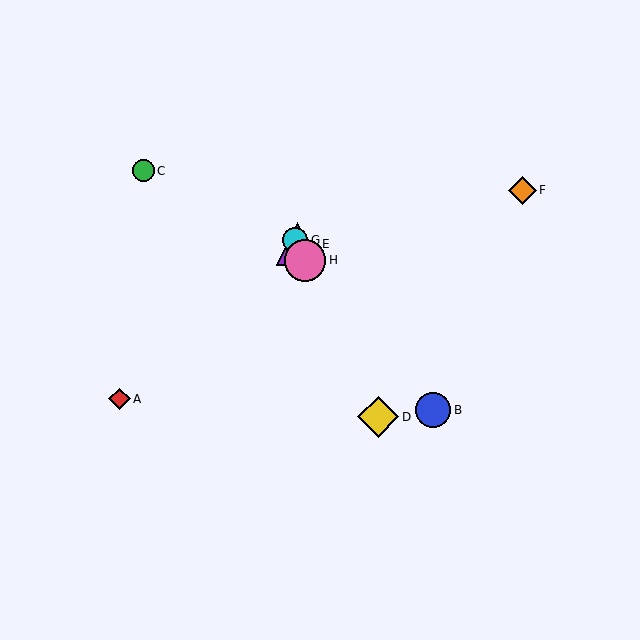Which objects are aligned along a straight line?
Objects D, E, G, H are aligned along a straight line.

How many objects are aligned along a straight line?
4 objects (D, E, G, H) are aligned along a straight line.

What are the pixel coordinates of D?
Object D is at (378, 417).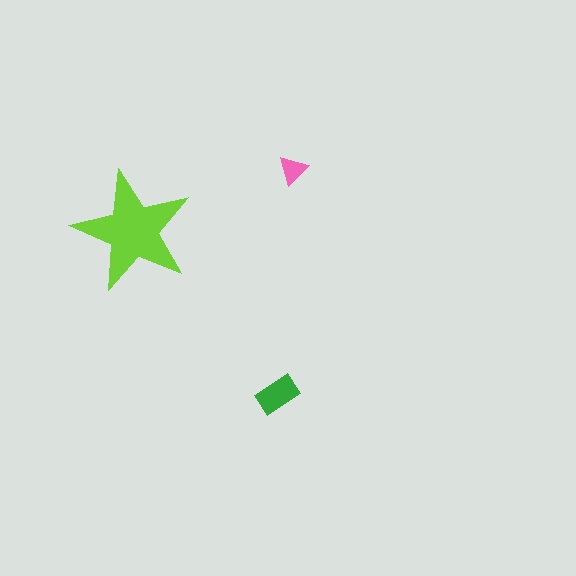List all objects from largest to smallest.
The lime star, the green rectangle, the pink triangle.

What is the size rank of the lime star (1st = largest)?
1st.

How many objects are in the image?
There are 3 objects in the image.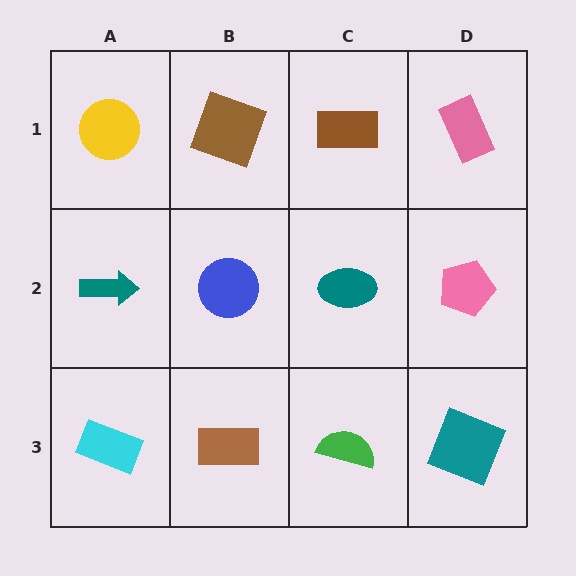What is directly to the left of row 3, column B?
A cyan rectangle.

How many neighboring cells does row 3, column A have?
2.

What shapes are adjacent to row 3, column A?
A teal arrow (row 2, column A), a brown rectangle (row 3, column B).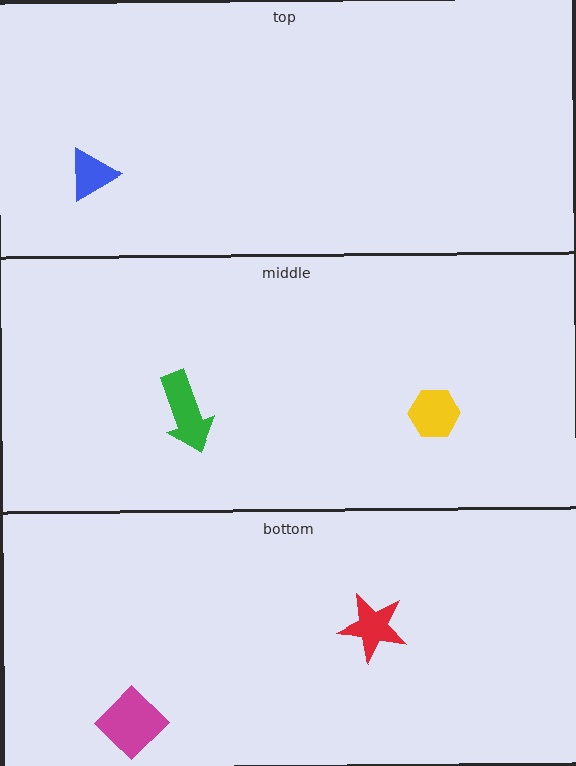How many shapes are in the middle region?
2.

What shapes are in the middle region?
The yellow hexagon, the green arrow.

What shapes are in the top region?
The blue triangle.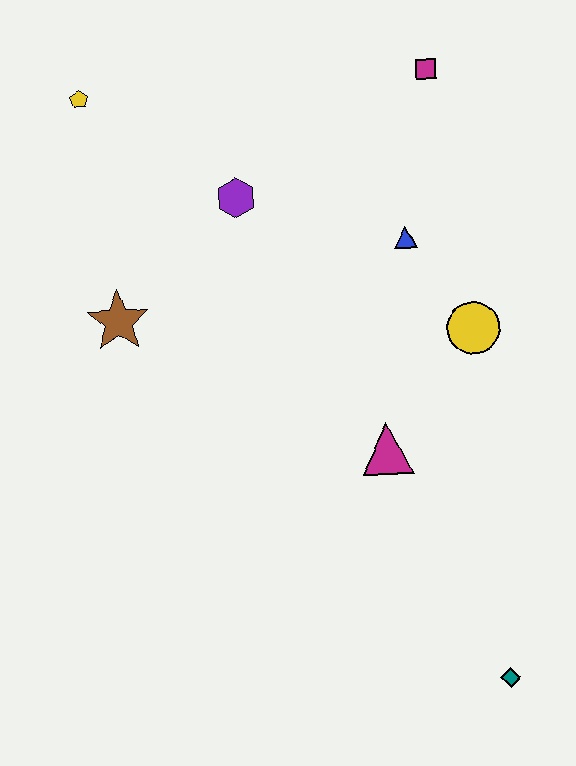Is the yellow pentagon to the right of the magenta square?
No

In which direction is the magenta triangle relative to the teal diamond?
The magenta triangle is above the teal diamond.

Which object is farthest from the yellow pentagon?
The teal diamond is farthest from the yellow pentagon.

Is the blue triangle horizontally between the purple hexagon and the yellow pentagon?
No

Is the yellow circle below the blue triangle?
Yes